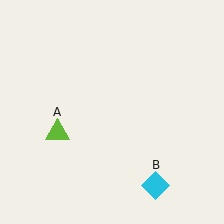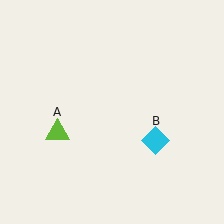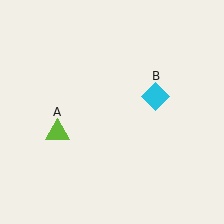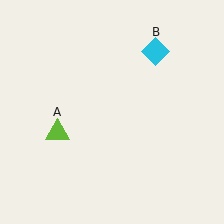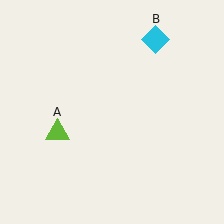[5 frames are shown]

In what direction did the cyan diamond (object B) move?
The cyan diamond (object B) moved up.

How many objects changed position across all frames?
1 object changed position: cyan diamond (object B).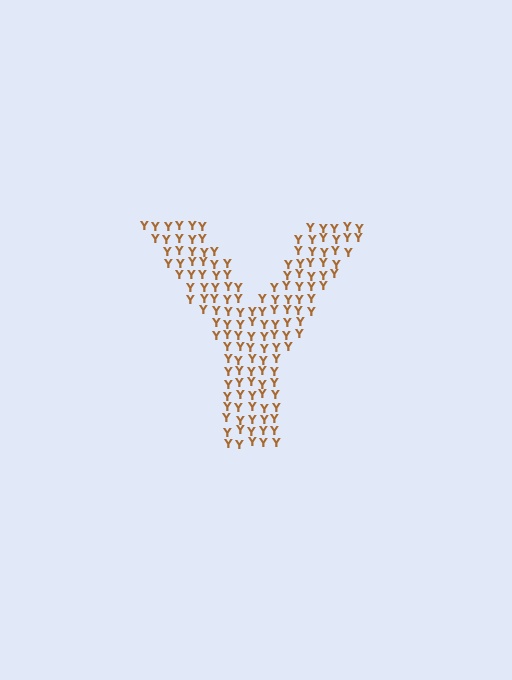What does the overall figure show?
The overall figure shows the letter Y.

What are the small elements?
The small elements are letter Y's.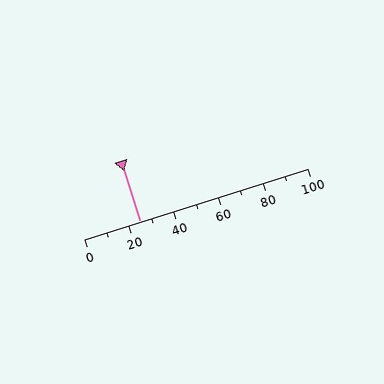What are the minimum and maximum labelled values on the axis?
The axis runs from 0 to 100.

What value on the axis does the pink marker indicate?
The marker indicates approximately 25.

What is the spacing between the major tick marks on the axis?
The major ticks are spaced 20 apart.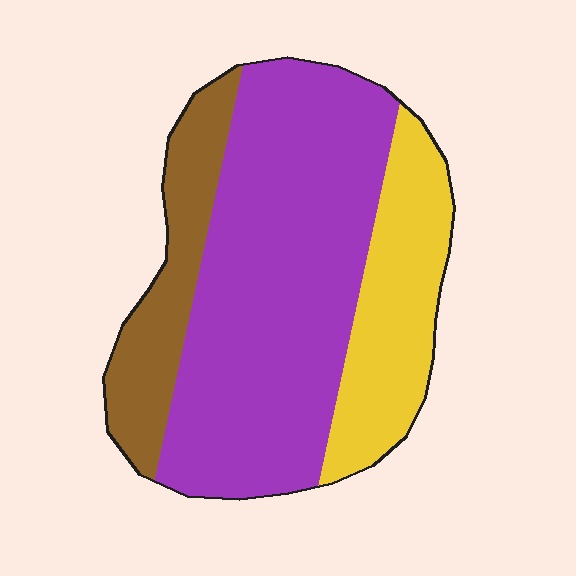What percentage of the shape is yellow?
Yellow takes up about one quarter (1/4) of the shape.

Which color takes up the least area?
Brown, at roughly 20%.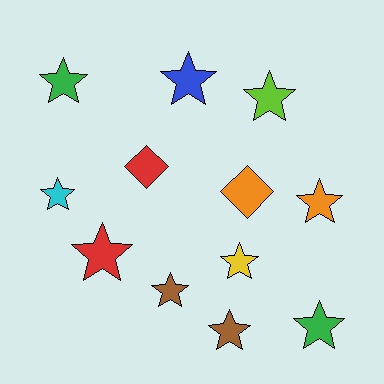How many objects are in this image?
There are 12 objects.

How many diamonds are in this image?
There are 2 diamonds.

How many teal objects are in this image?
There are no teal objects.